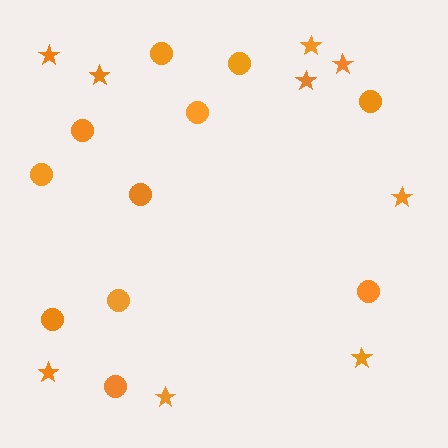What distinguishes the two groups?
There are 2 groups: one group of circles (11) and one group of stars (9).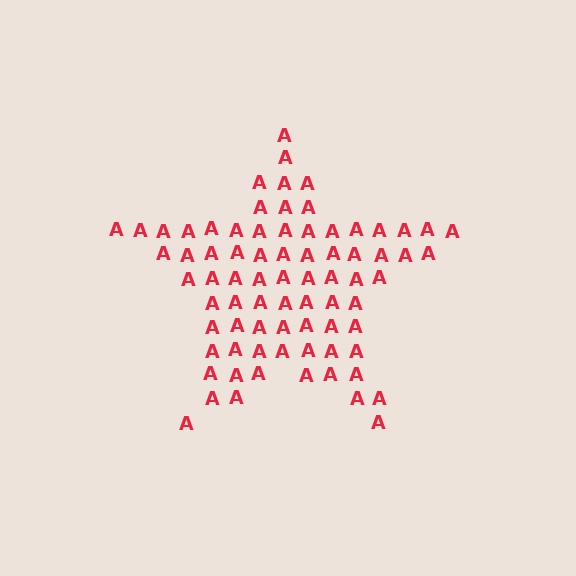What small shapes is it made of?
It is made of small letter A's.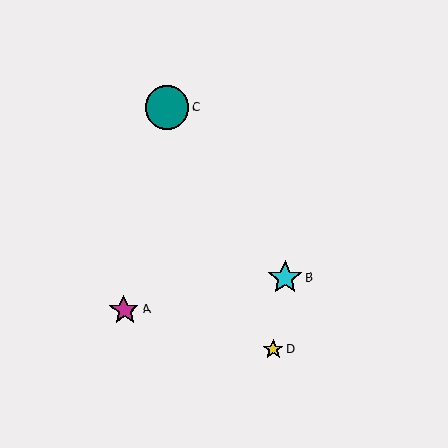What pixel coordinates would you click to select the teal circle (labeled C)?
Click at (167, 108) to select the teal circle C.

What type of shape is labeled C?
Shape C is a teal circle.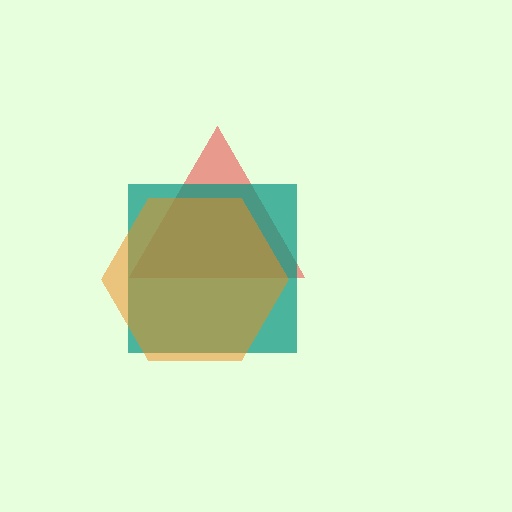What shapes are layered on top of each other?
The layered shapes are: a red triangle, a teal square, an orange hexagon.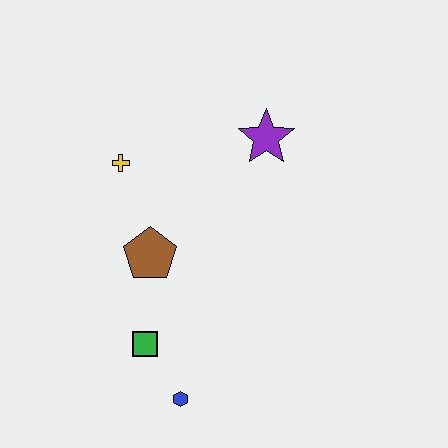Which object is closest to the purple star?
The yellow cross is closest to the purple star.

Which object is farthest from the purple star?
The blue hexagon is farthest from the purple star.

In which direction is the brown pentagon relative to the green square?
The brown pentagon is above the green square.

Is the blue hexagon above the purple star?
No